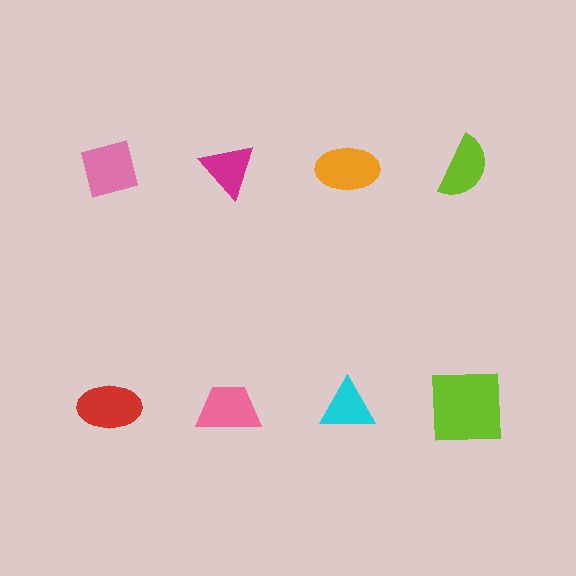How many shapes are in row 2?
4 shapes.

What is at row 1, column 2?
A magenta triangle.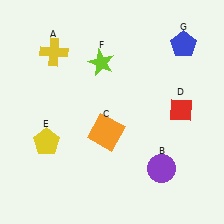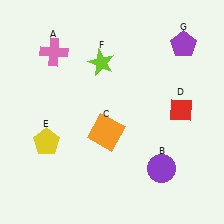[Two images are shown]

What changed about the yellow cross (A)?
In Image 1, A is yellow. In Image 2, it changed to pink.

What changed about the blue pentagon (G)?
In Image 1, G is blue. In Image 2, it changed to purple.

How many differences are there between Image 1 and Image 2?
There are 2 differences between the two images.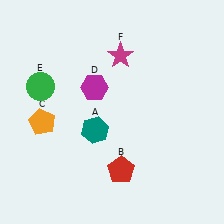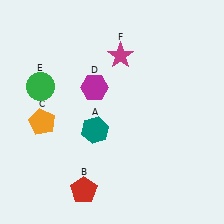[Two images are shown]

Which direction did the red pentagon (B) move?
The red pentagon (B) moved left.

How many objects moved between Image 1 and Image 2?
1 object moved between the two images.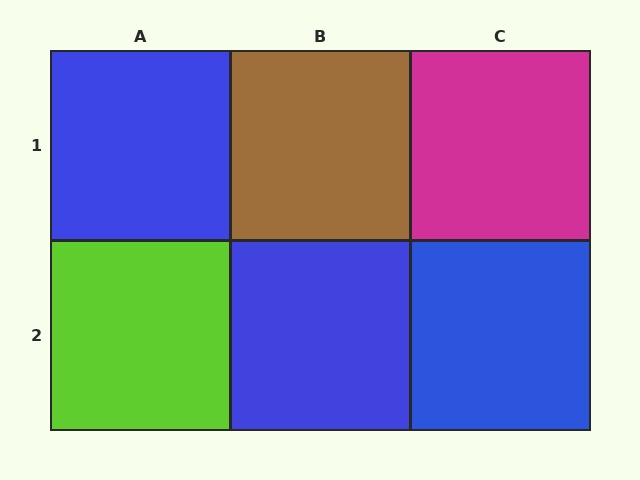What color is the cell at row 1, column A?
Blue.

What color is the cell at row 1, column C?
Magenta.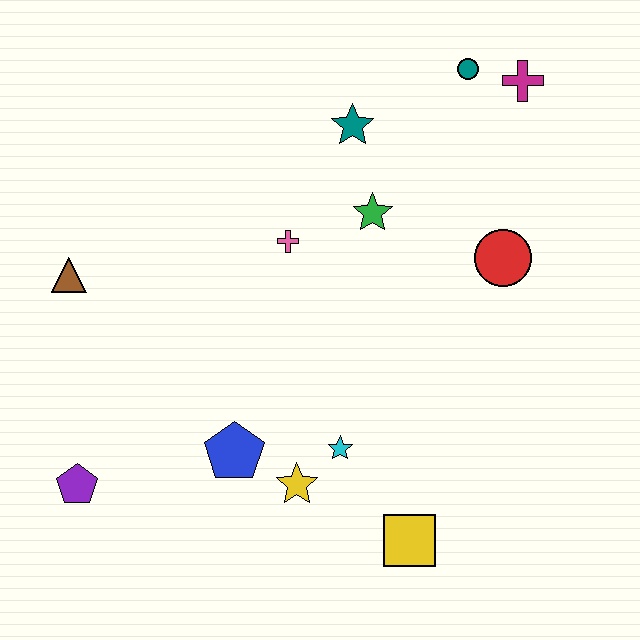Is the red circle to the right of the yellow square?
Yes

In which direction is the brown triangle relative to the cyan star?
The brown triangle is to the left of the cyan star.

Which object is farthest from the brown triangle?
The magenta cross is farthest from the brown triangle.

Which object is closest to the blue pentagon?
The yellow star is closest to the blue pentagon.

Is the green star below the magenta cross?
Yes